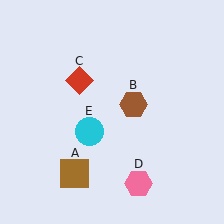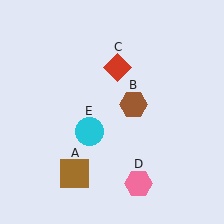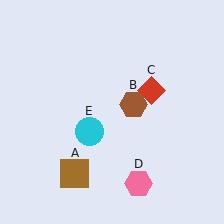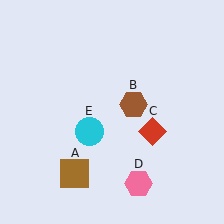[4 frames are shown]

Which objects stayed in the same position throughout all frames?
Brown square (object A) and brown hexagon (object B) and pink hexagon (object D) and cyan circle (object E) remained stationary.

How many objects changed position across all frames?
1 object changed position: red diamond (object C).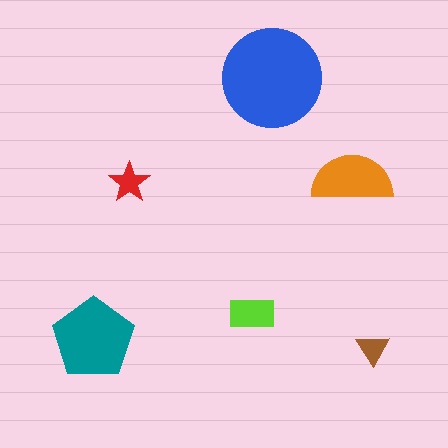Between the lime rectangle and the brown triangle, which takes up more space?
The lime rectangle.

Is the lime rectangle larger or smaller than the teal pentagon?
Smaller.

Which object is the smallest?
The brown triangle.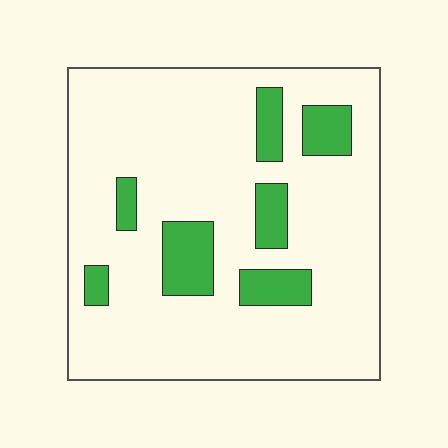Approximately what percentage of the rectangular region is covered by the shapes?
Approximately 15%.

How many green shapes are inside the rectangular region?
7.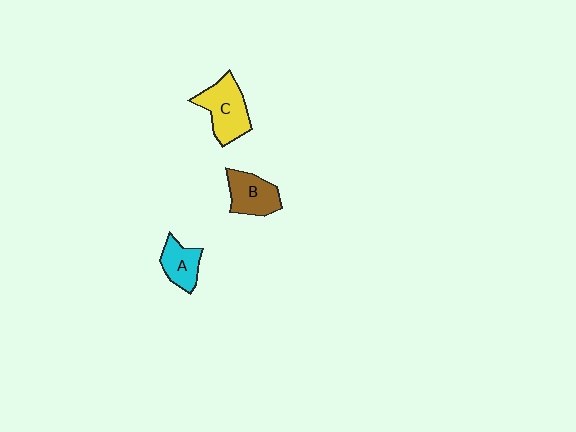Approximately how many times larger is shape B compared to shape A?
Approximately 1.2 times.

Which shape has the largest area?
Shape C (yellow).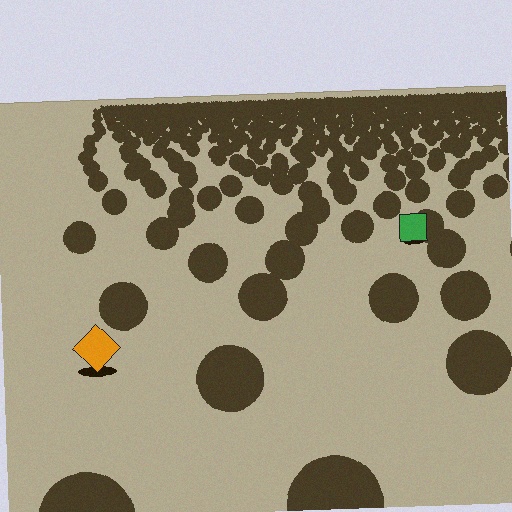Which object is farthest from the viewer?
The green square is farthest from the viewer. It appears smaller and the ground texture around it is denser.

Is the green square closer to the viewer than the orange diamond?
No. The orange diamond is closer — you can tell from the texture gradient: the ground texture is coarser near it.